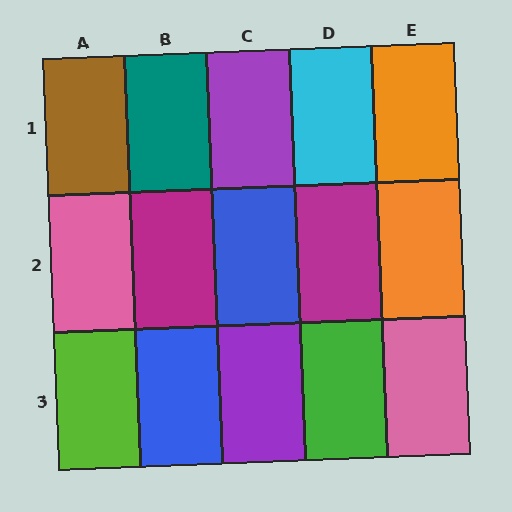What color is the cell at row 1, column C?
Purple.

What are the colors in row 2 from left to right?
Pink, magenta, blue, magenta, orange.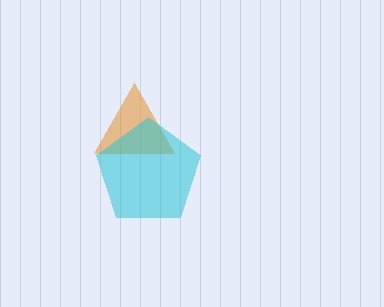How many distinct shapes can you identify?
There are 2 distinct shapes: an orange triangle, a cyan pentagon.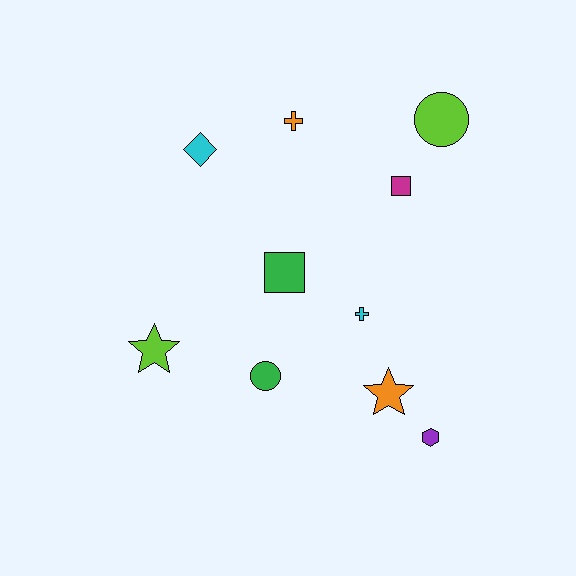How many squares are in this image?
There are 2 squares.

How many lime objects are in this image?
There are 2 lime objects.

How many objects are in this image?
There are 10 objects.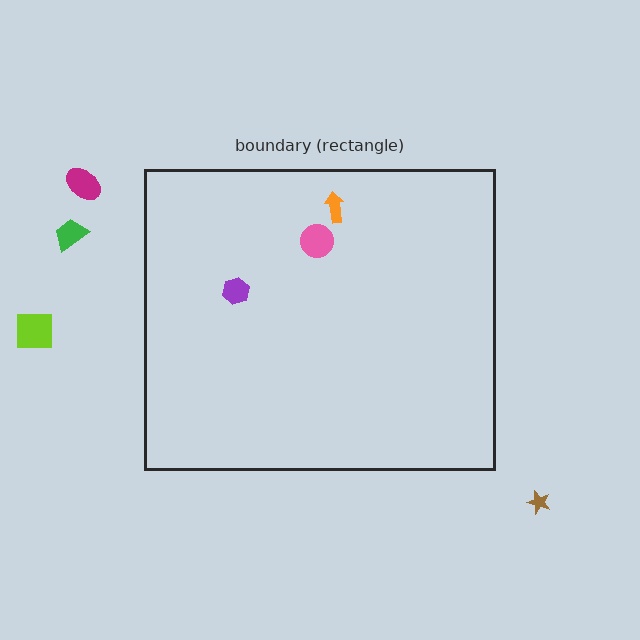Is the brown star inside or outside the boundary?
Outside.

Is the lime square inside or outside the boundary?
Outside.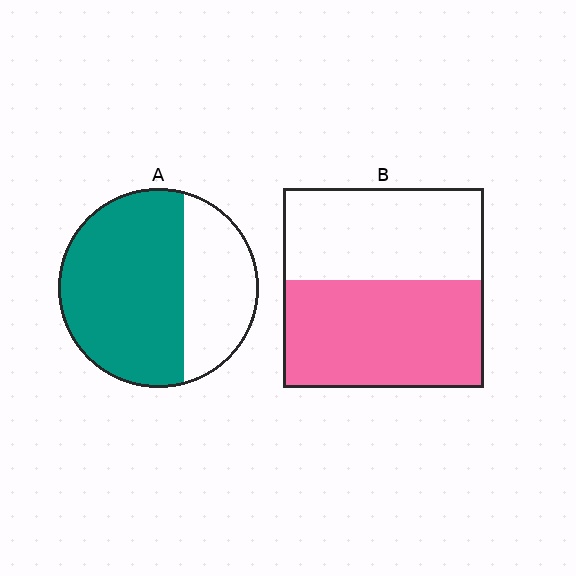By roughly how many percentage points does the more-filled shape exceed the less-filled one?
By roughly 10 percentage points (A over B).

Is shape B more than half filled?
Roughly half.